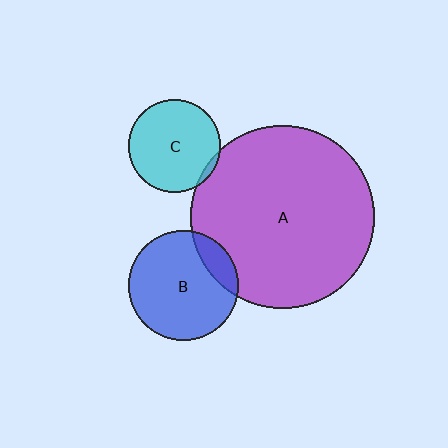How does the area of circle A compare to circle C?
Approximately 4.0 times.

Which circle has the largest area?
Circle A (purple).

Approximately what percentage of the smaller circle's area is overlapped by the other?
Approximately 5%.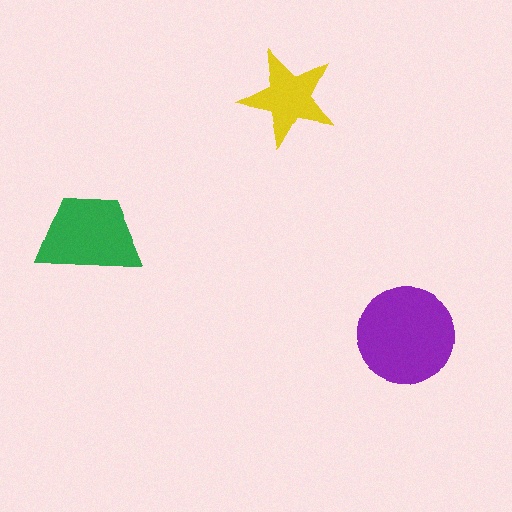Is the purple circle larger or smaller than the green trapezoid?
Larger.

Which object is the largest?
The purple circle.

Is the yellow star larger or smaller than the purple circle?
Smaller.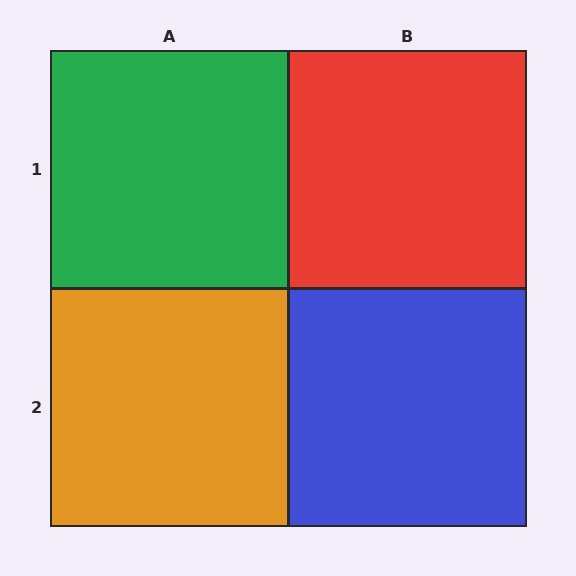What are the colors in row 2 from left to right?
Orange, blue.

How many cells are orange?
1 cell is orange.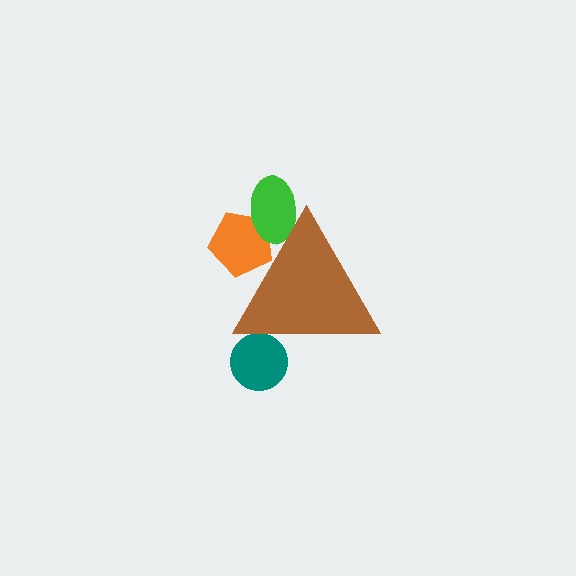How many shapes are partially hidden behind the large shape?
3 shapes are partially hidden.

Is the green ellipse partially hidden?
Yes, the green ellipse is partially hidden behind the brown triangle.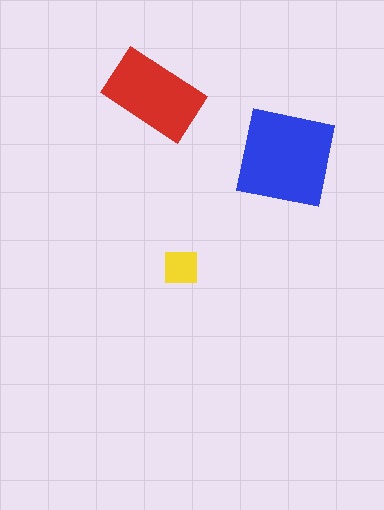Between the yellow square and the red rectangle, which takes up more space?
The red rectangle.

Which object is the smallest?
The yellow square.